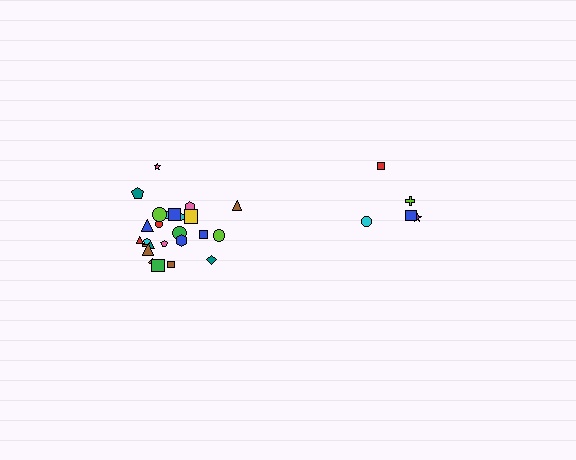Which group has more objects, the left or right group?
The left group.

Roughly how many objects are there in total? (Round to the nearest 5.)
Roughly 30 objects in total.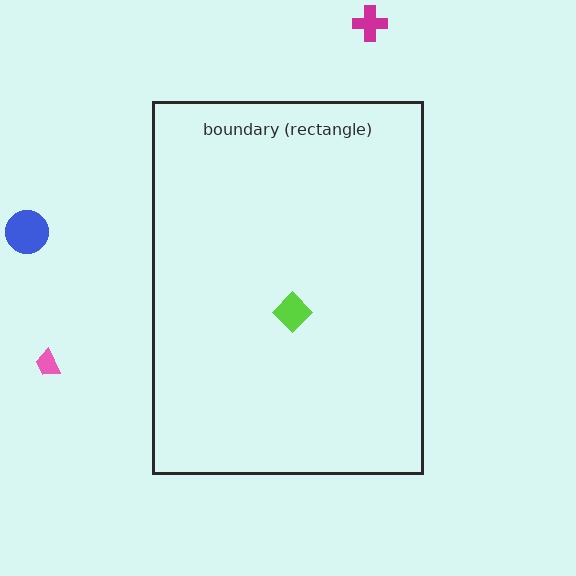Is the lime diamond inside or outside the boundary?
Inside.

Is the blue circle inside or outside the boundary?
Outside.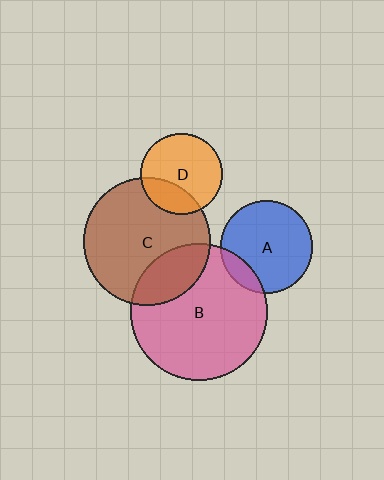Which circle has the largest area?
Circle B (pink).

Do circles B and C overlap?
Yes.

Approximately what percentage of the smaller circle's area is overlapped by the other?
Approximately 25%.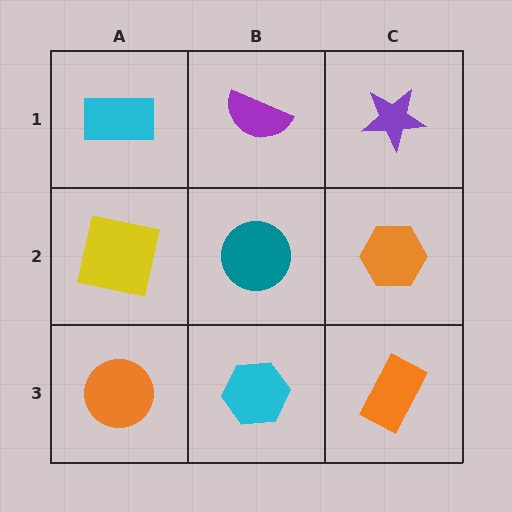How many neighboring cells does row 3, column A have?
2.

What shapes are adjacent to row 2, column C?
A purple star (row 1, column C), an orange rectangle (row 3, column C), a teal circle (row 2, column B).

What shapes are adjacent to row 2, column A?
A cyan rectangle (row 1, column A), an orange circle (row 3, column A), a teal circle (row 2, column B).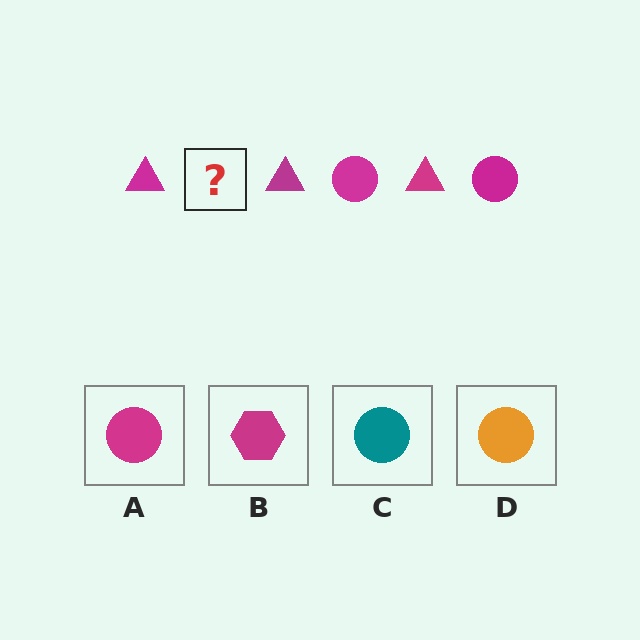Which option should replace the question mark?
Option A.